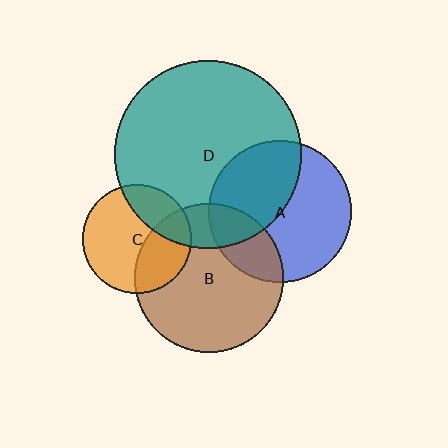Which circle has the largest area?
Circle D (teal).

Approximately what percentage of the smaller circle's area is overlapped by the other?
Approximately 20%.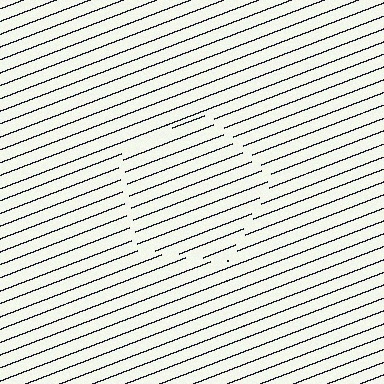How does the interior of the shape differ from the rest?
The interior of the shape contains the same grating, shifted by half a period — the contour is defined by the phase discontinuity where line-ends from the inner and outer gratings abut.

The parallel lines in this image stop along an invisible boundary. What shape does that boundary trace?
An illusory pentagon. The interior of the shape contains the same grating, shifted by half a period — the contour is defined by the phase discontinuity where line-ends from the inner and outer gratings abut.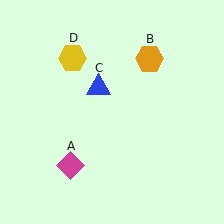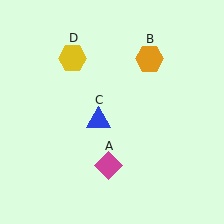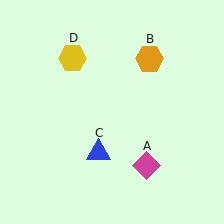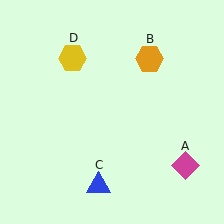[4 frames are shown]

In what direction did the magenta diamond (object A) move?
The magenta diamond (object A) moved right.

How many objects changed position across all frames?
2 objects changed position: magenta diamond (object A), blue triangle (object C).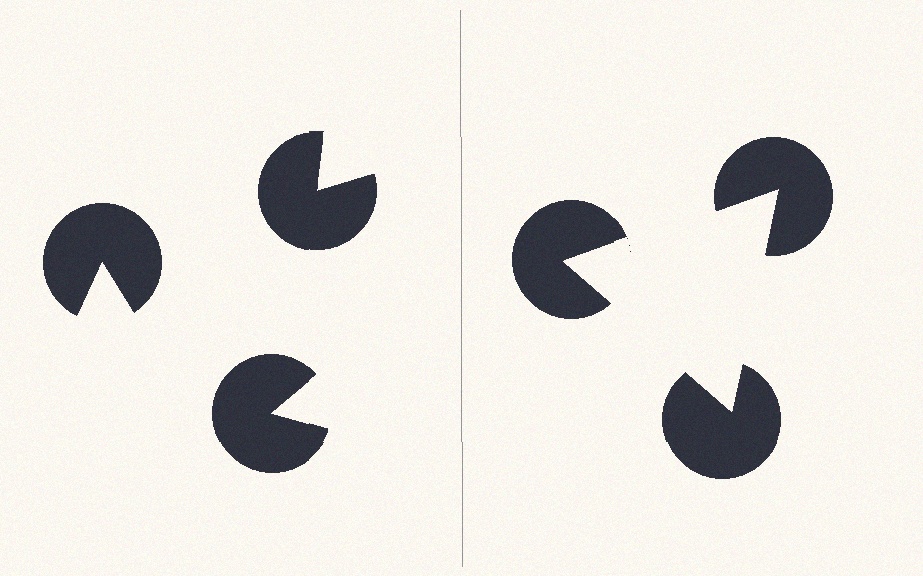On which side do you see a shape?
An illusory triangle appears on the right side. On the left side the wedge cuts are rotated, so no coherent shape forms.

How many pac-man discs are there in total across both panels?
6 — 3 on each side.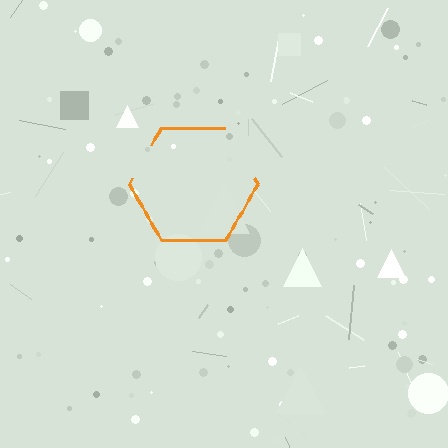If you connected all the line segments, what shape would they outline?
They would outline a hexagon.